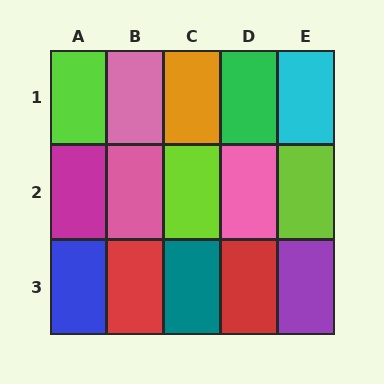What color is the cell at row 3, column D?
Red.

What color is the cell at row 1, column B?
Pink.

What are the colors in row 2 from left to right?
Magenta, pink, lime, pink, lime.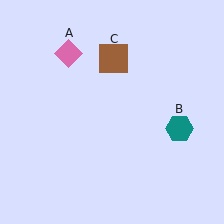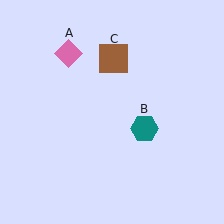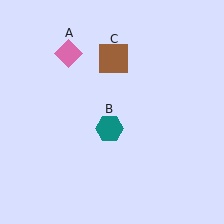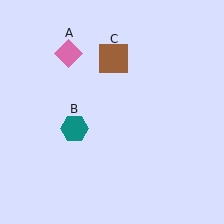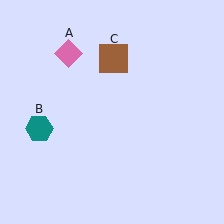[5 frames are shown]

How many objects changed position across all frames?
1 object changed position: teal hexagon (object B).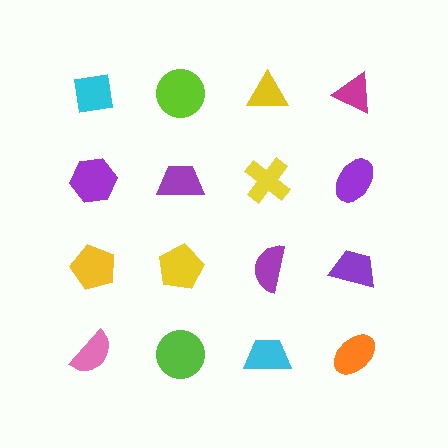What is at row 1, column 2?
A lime circle.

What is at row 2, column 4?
A purple ellipse.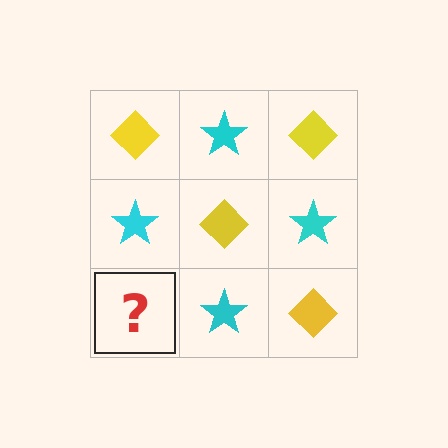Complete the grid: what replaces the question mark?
The question mark should be replaced with a yellow diamond.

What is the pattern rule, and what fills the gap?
The rule is that it alternates yellow diamond and cyan star in a checkerboard pattern. The gap should be filled with a yellow diamond.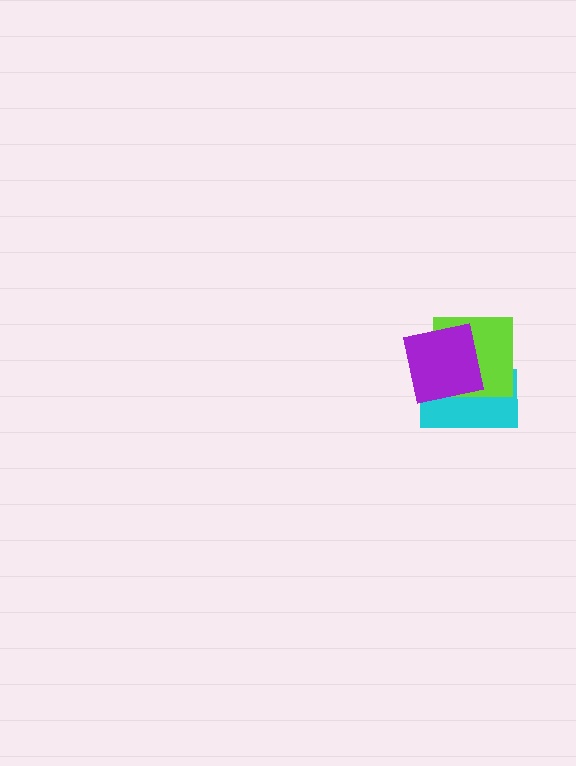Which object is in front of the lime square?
The purple square is in front of the lime square.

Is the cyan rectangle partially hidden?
Yes, it is partially covered by another shape.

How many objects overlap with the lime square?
2 objects overlap with the lime square.